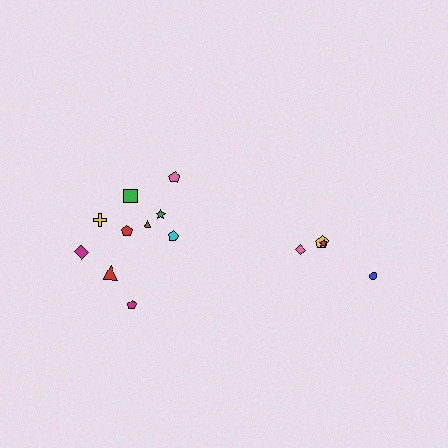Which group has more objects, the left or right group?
The left group.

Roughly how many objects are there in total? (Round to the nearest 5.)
Roughly 15 objects in total.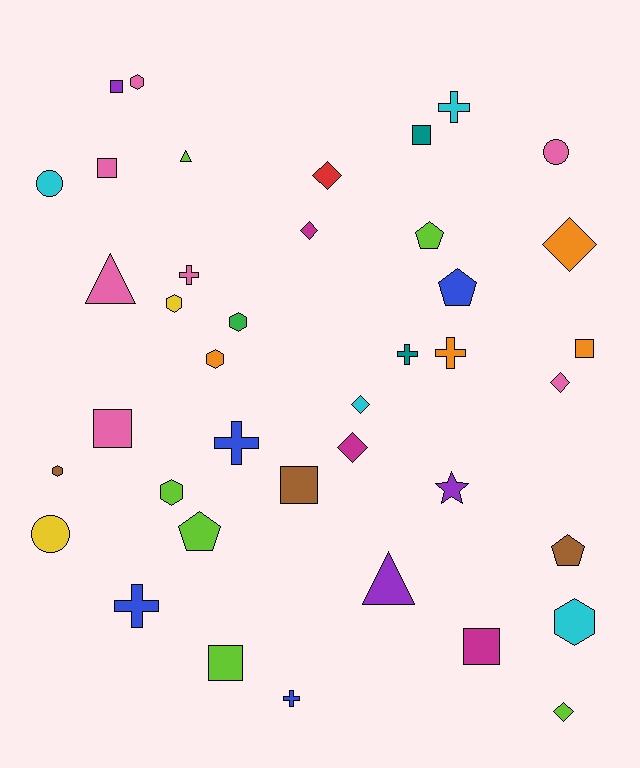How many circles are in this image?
There are 3 circles.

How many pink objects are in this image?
There are 7 pink objects.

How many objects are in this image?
There are 40 objects.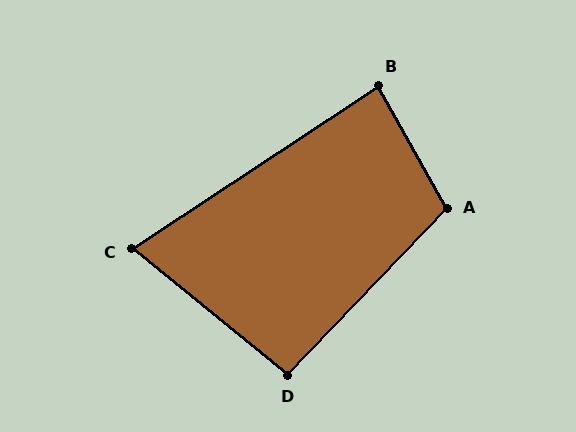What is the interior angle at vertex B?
Approximately 85 degrees (approximately right).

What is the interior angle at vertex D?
Approximately 95 degrees (approximately right).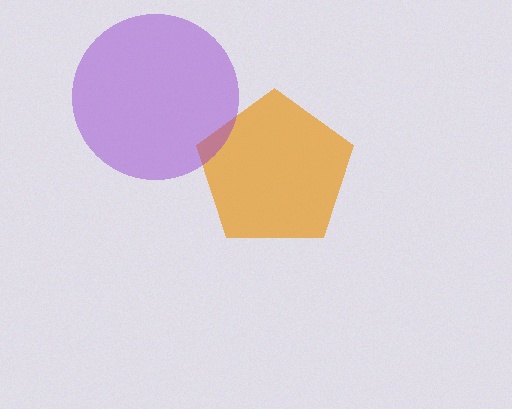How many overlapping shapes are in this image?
There are 2 overlapping shapes in the image.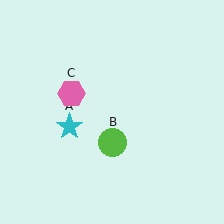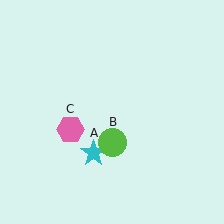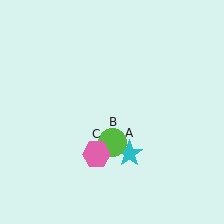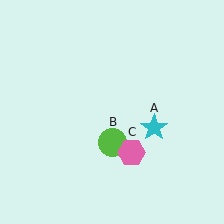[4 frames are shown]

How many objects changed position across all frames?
2 objects changed position: cyan star (object A), pink hexagon (object C).